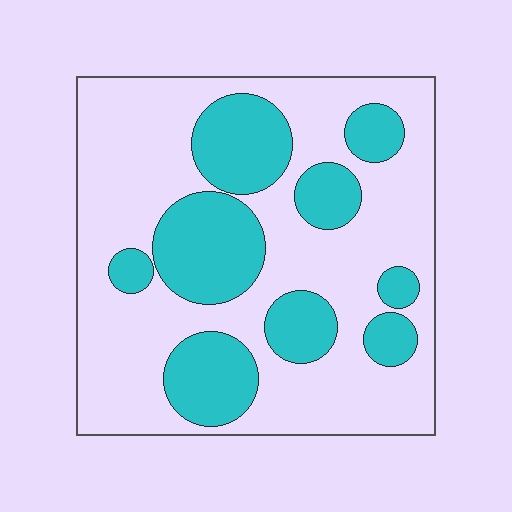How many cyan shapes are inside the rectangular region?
9.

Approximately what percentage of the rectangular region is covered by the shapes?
Approximately 30%.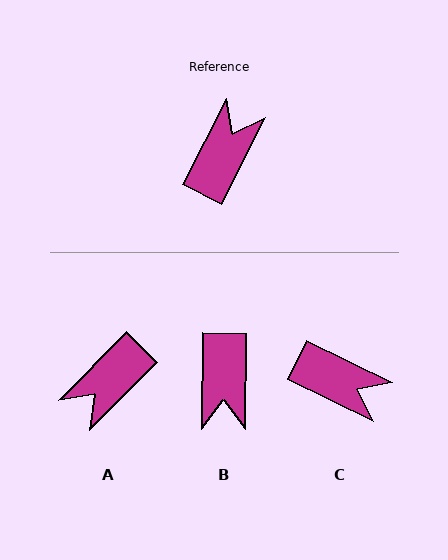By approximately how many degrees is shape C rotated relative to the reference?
Approximately 89 degrees clockwise.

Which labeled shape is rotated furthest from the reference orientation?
A, about 162 degrees away.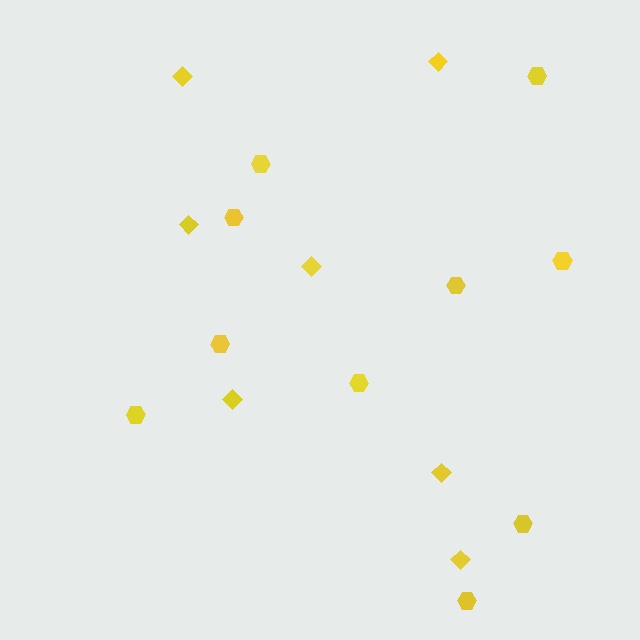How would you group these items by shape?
There are 2 groups: one group of diamonds (7) and one group of hexagons (10).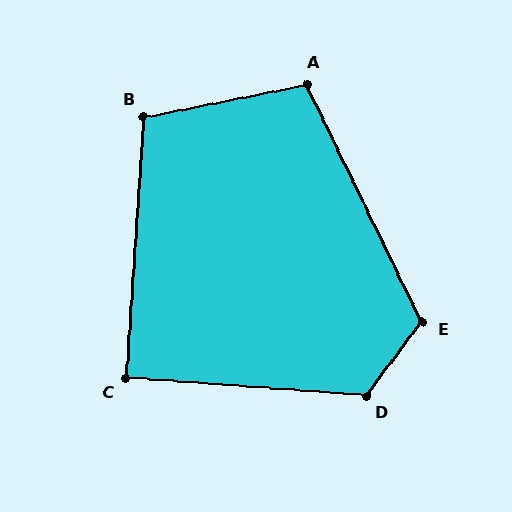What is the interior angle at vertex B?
Approximately 105 degrees (obtuse).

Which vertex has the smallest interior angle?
C, at approximately 90 degrees.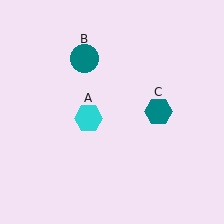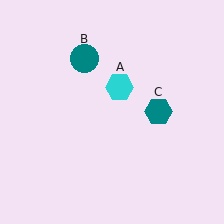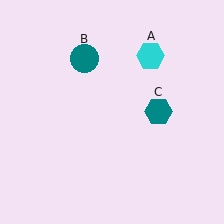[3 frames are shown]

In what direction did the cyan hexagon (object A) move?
The cyan hexagon (object A) moved up and to the right.